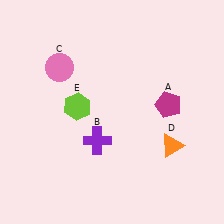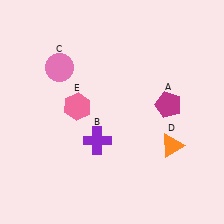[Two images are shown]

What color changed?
The hexagon (E) changed from lime in Image 1 to pink in Image 2.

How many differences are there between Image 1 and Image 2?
There is 1 difference between the two images.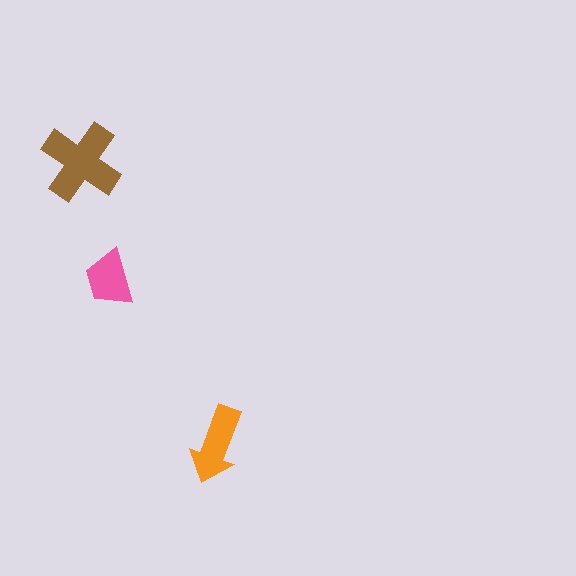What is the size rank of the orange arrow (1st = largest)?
2nd.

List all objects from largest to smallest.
The brown cross, the orange arrow, the pink trapezoid.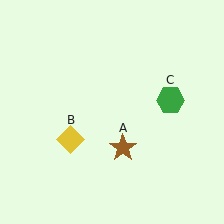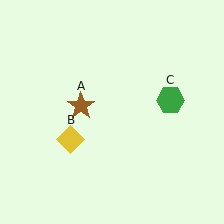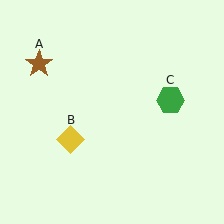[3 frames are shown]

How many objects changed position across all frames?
1 object changed position: brown star (object A).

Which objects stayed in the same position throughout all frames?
Yellow diamond (object B) and green hexagon (object C) remained stationary.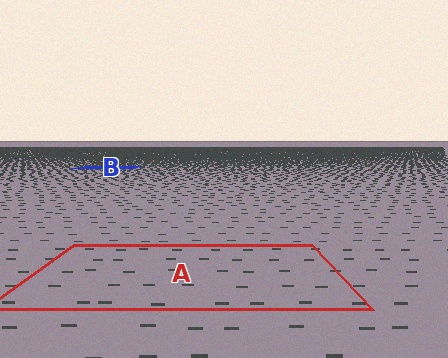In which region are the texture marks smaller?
The texture marks are smaller in region B, because it is farther away.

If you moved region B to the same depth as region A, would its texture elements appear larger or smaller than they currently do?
They would appear larger. At a closer depth, the same texture elements are projected at a bigger on-screen size.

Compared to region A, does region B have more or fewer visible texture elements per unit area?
Region B has more texture elements per unit area — they are packed more densely because it is farther away.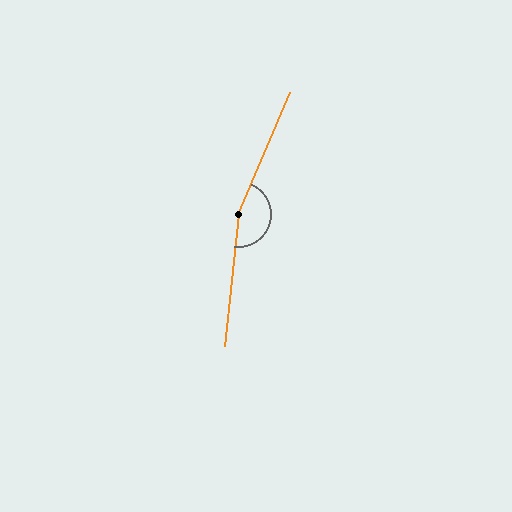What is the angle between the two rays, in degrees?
Approximately 163 degrees.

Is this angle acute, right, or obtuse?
It is obtuse.